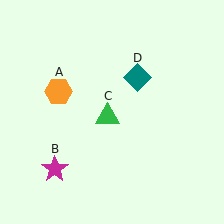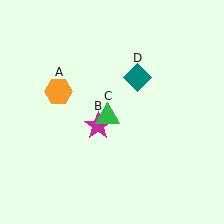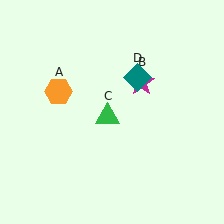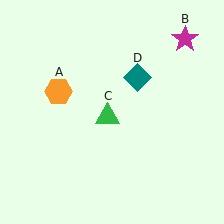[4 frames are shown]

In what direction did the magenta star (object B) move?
The magenta star (object B) moved up and to the right.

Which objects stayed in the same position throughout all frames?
Orange hexagon (object A) and green triangle (object C) and teal diamond (object D) remained stationary.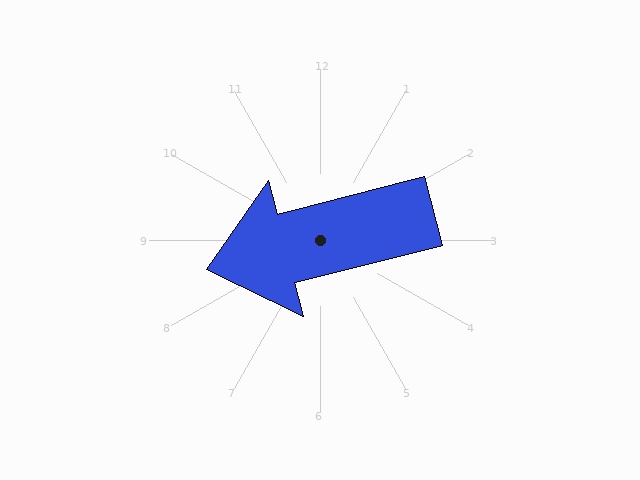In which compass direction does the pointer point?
West.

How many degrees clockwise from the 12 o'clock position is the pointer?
Approximately 256 degrees.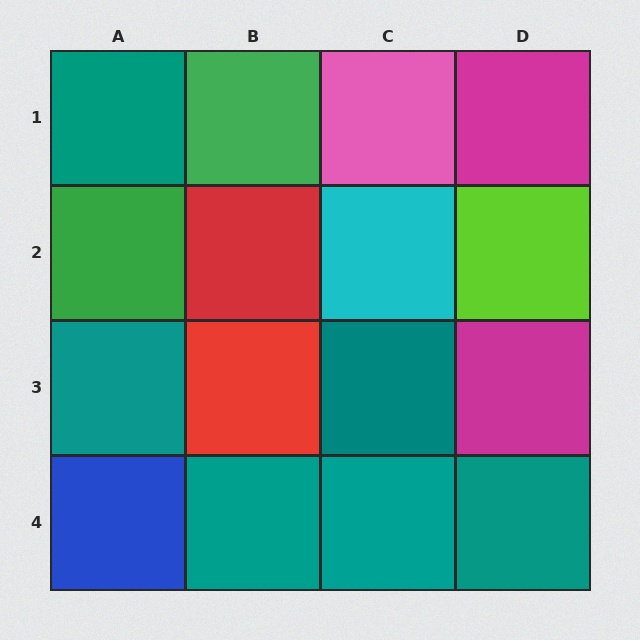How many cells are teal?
6 cells are teal.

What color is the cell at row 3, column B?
Red.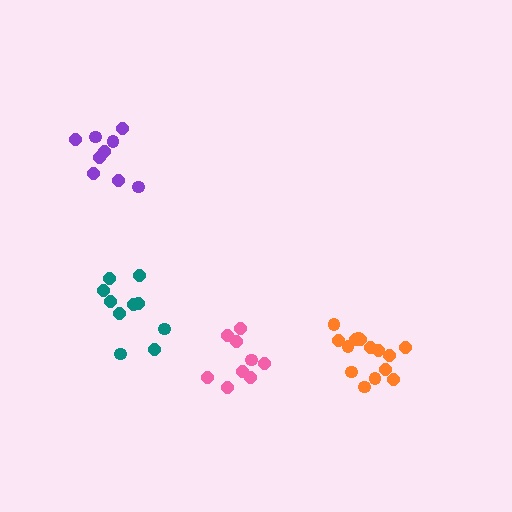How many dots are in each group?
Group 1: 9 dots, Group 2: 9 dots, Group 3: 15 dots, Group 4: 10 dots (43 total).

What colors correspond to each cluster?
The clusters are colored: purple, pink, orange, teal.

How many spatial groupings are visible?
There are 4 spatial groupings.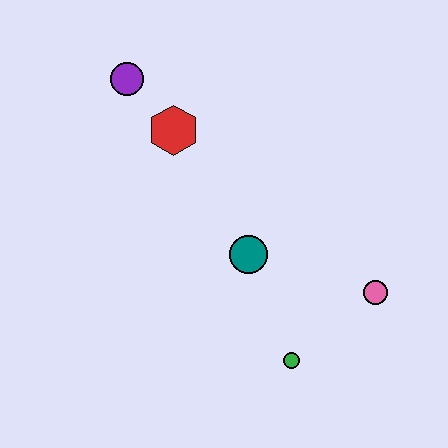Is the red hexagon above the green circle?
Yes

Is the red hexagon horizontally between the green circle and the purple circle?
Yes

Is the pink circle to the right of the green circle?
Yes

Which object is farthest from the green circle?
The purple circle is farthest from the green circle.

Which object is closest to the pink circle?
The green circle is closest to the pink circle.